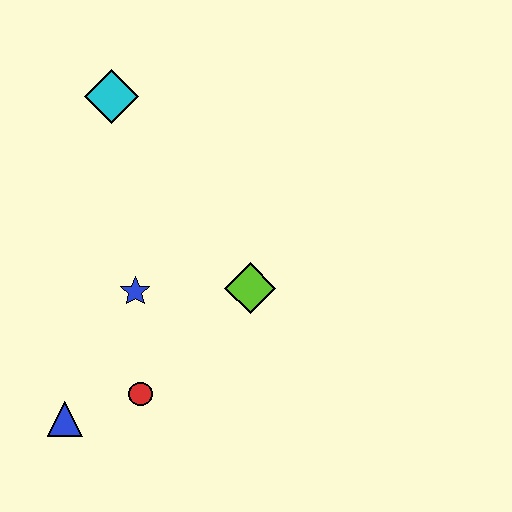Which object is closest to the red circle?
The blue triangle is closest to the red circle.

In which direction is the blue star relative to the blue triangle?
The blue star is above the blue triangle.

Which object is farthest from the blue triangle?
The cyan diamond is farthest from the blue triangle.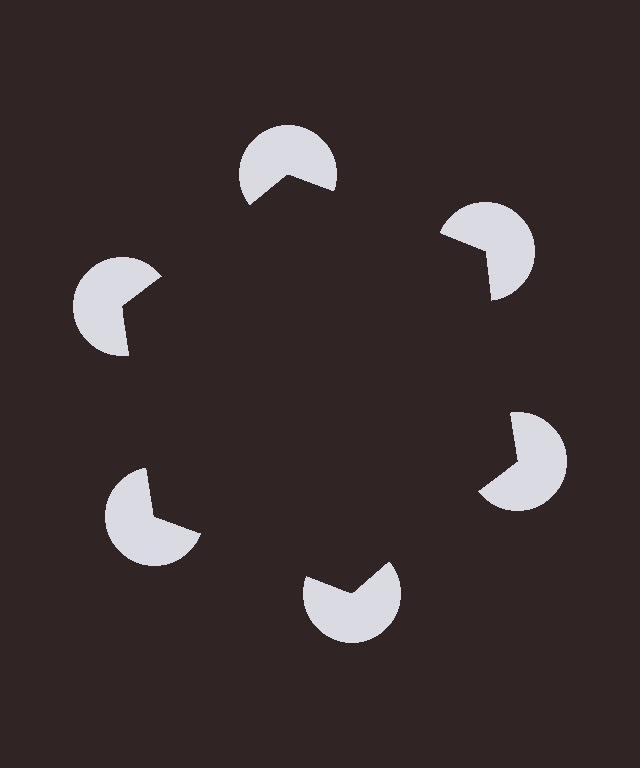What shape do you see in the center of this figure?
An illusory hexagon — its edges are inferred from the aligned wedge cuts in the pac-man discs, not physically drawn.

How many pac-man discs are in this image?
There are 6 — one at each vertex of the illusory hexagon.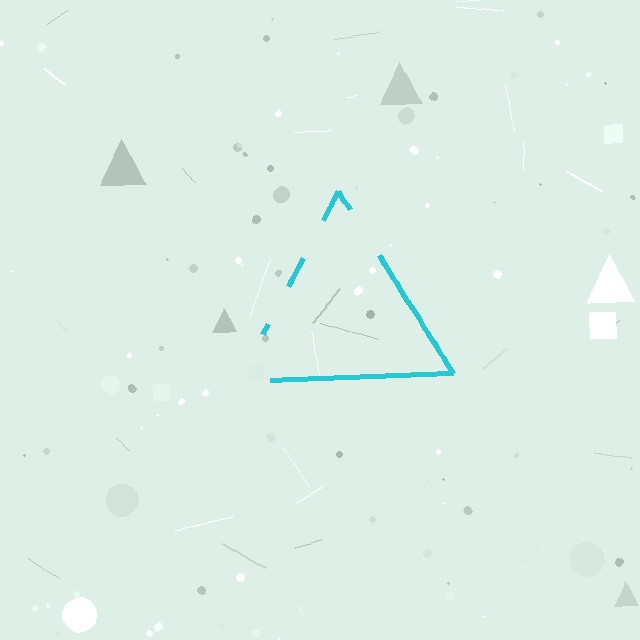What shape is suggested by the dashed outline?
The dashed outline suggests a triangle.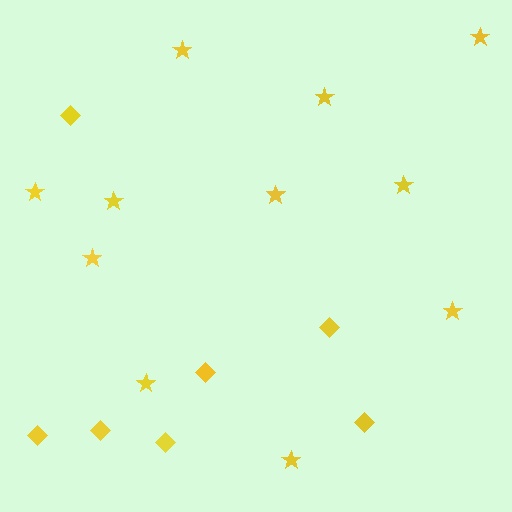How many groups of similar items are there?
There are 2 groups: one group of diamonds (7) and one group of stars (11).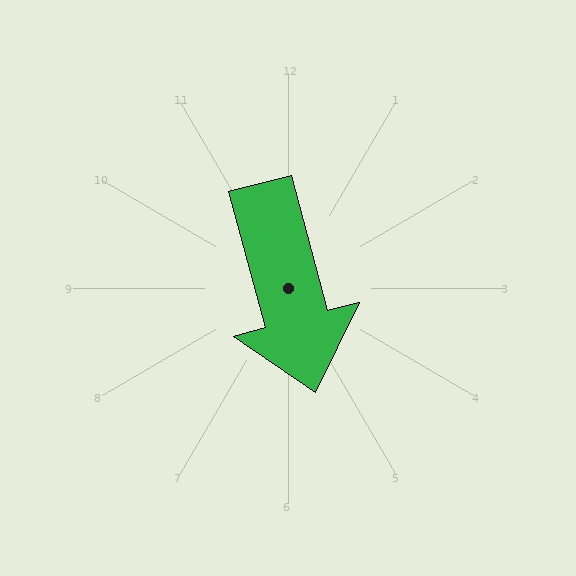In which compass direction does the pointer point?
South.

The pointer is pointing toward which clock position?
Roughly 6 o'clock.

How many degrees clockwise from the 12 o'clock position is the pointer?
Approximately 165 degrees.